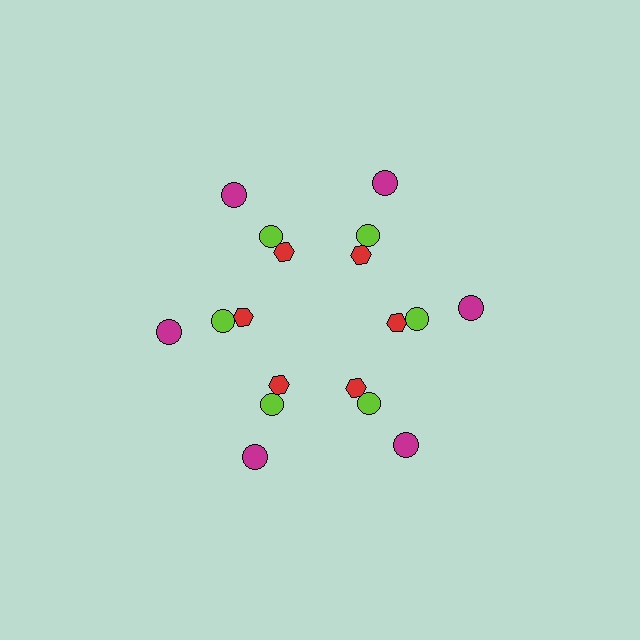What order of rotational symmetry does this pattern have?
This pattern has 6-fold rotational symmetry.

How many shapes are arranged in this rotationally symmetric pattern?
There are 18 shapes, arranged in 6 groups of 3.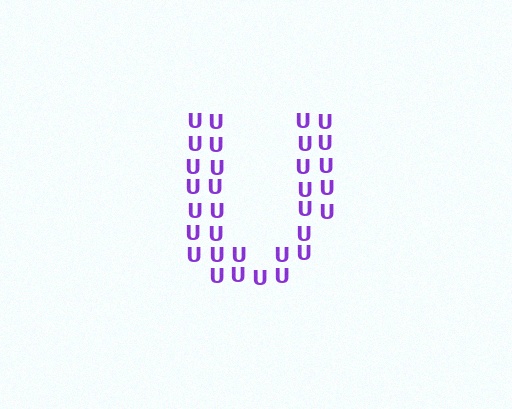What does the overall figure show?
The overall figure shows the letter U.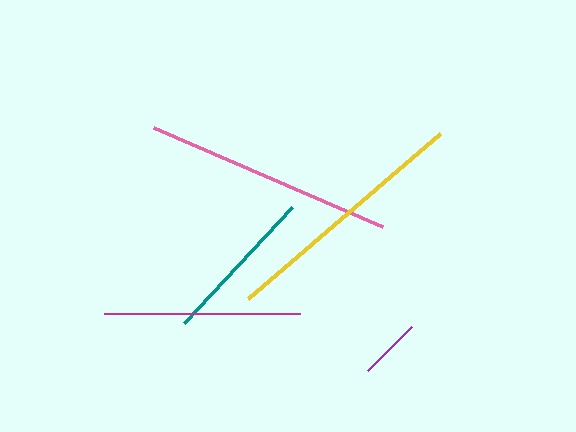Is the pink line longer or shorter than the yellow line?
The yellow line is longer than the pink line.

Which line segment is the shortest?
The purple line is the shortest at approximately 62 pixels.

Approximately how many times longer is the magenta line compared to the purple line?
The magenta line is approximately 3.1 times the length of the purple line.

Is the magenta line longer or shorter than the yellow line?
The yellow line is longer than the magenta line.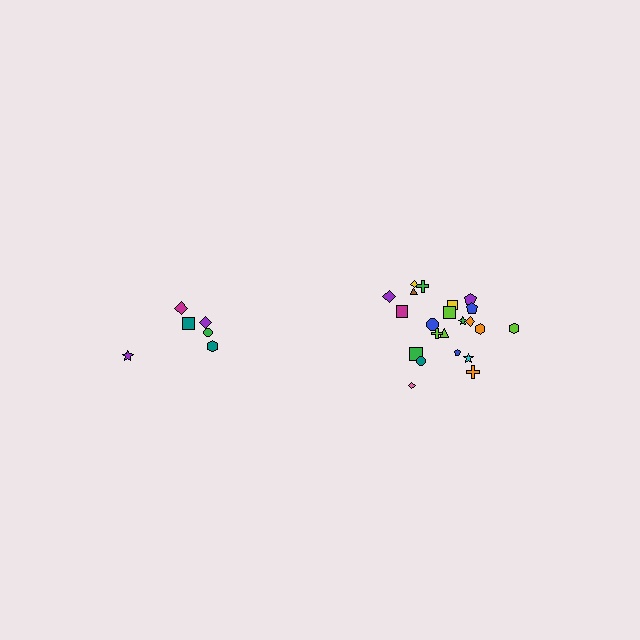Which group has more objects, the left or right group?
The right group.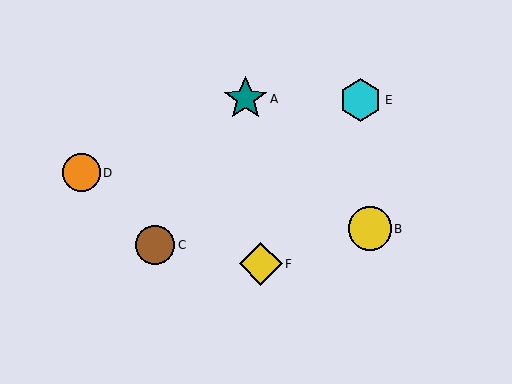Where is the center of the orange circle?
The center of the orange circle is at (81, 173).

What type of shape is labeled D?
Shape D is an orange circle.